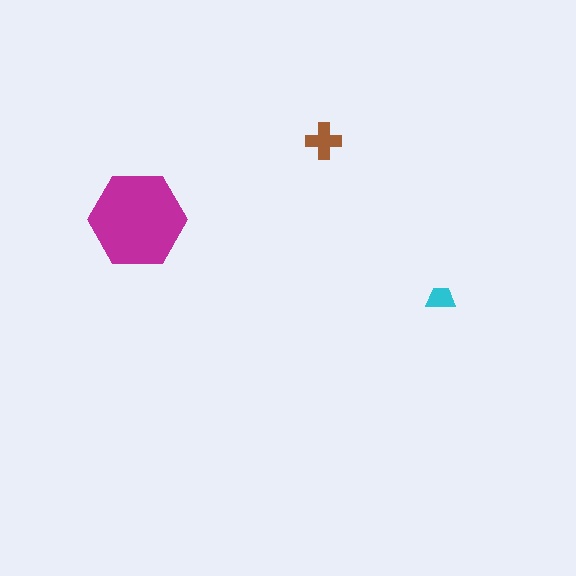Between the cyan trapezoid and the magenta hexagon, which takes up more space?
The magenta hexagon.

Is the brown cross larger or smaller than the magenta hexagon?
Smaller.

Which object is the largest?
The magenta hexagon.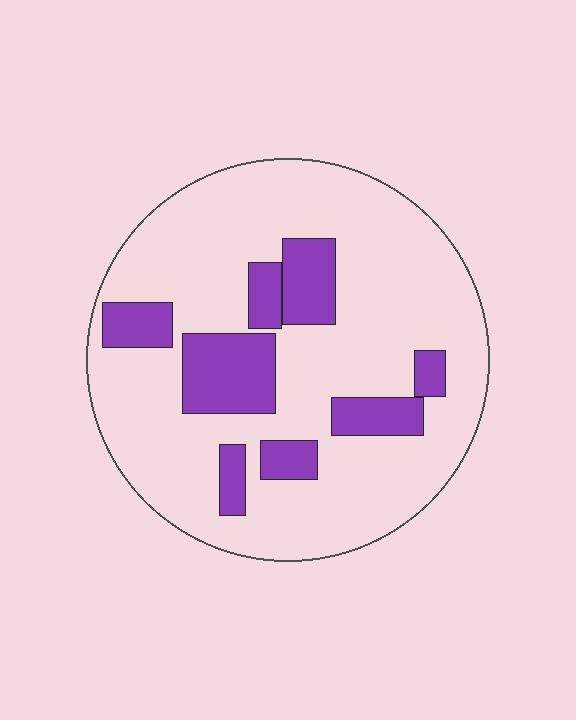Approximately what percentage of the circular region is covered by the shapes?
Approximately 20%.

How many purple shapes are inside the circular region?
8.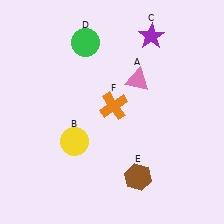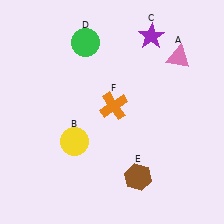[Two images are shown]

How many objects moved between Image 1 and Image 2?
1 object moved between the two images.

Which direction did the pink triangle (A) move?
The pink triangle (A) moved right.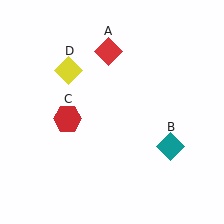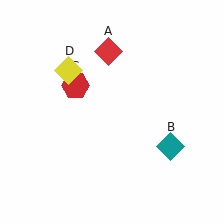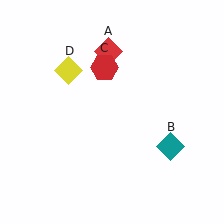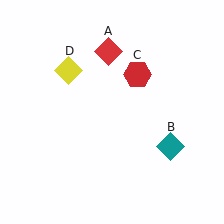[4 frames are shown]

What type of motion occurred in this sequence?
The red hexagon (object C) rotated clockwise around the center of the scene.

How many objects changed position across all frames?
1 object changed position: red hexagon (object C).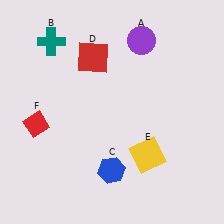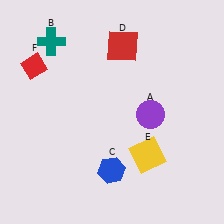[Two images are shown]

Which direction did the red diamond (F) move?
The red diamond (F) moved up.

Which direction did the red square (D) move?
The red square (D) moved right.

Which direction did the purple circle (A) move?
The purple circle (A) moved down.